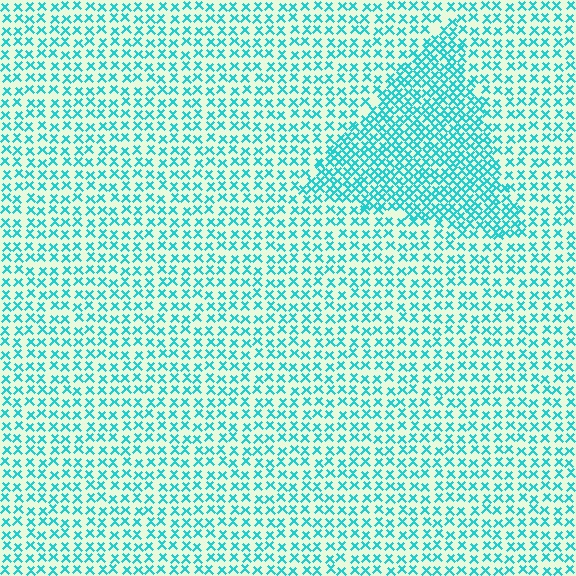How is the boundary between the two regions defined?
The boundary is defined by a change in element density (approximately 1.9x ratio). All elements are the same color, size, and shape.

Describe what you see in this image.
The image contains small cyan elements arranged at two different densities. A triangle-shaped region is visible where the elements are more densely packed than the surrounding area.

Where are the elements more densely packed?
The elements are more densely packed inside the triangle boundary.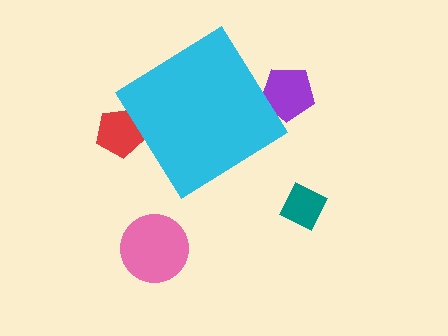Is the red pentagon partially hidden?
Yes, the red pentagon is partially hidden behind the cyan diamond.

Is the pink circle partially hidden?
No, the pink circle is fully visible.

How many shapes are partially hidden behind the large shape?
2 shapes are partially hidden.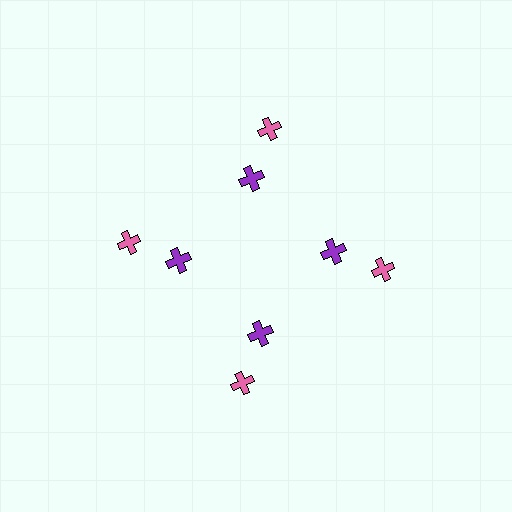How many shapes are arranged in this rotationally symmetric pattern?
There are 8 shapes, arranged in 4 groups of 2.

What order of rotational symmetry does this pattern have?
This pattern has 4-fold rotational symmetry.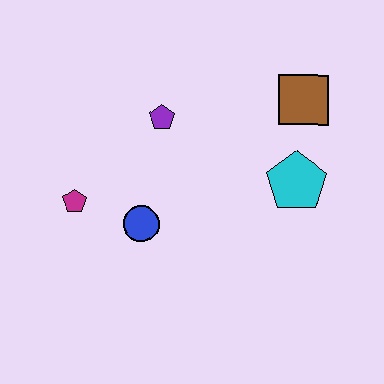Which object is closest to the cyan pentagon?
The brown square is closest to the cyan pentagon.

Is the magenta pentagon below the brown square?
Yes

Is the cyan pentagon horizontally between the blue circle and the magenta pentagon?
No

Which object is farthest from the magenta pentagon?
The brown square is farthest from the magenta pentagon.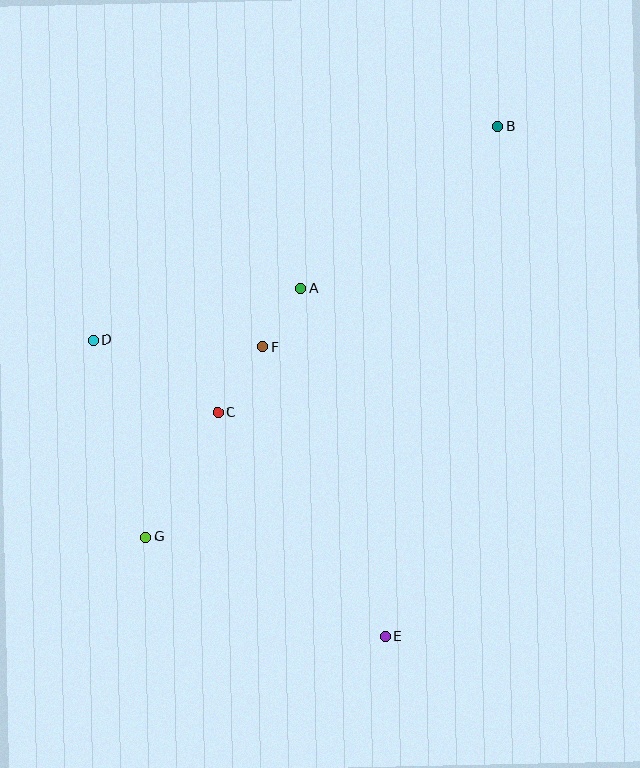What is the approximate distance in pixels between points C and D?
The distance between C and D is approximately 144 pixels.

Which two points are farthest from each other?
Points B and G are farthest from each other.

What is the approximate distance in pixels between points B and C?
The distance between B and C is approximately 400 pixels.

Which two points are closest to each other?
Points A and F are closest to each other.